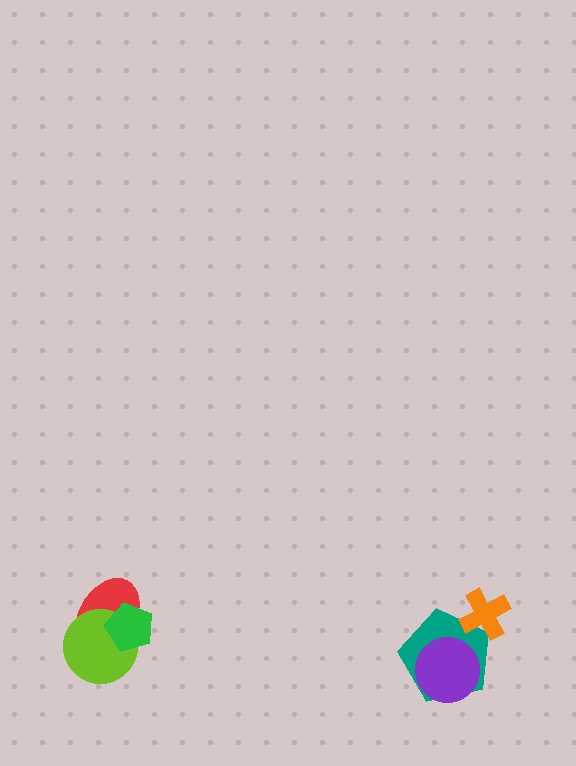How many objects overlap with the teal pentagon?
2 objects overlap with the teal pentagon.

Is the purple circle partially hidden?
No, no other shape covers it.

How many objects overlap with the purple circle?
1 object overlaps with the purple circle.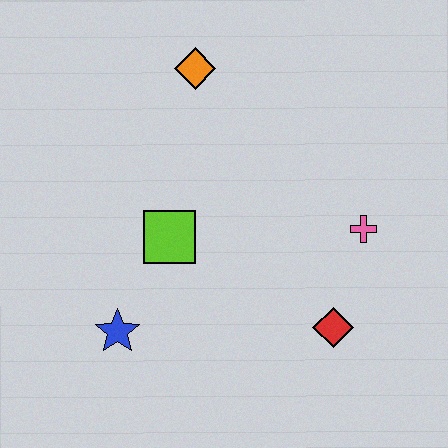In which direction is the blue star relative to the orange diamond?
The blue star is below the orange diamond.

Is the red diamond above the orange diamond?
No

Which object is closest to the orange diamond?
The lime square is closest to the orange diamond.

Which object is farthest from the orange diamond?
The red diamond is farthest from the orange diamond.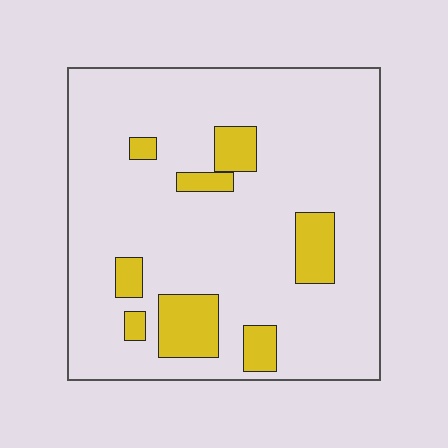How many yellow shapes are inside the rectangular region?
8.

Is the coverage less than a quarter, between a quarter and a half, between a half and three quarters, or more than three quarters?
Less than a quarter.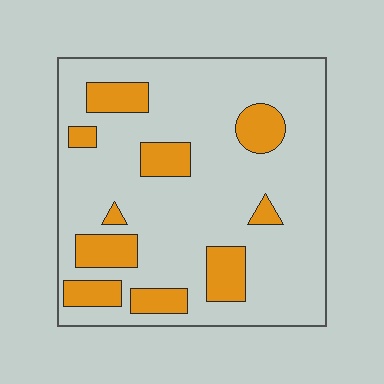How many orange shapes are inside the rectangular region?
10.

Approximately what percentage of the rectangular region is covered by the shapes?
Approximately 20%.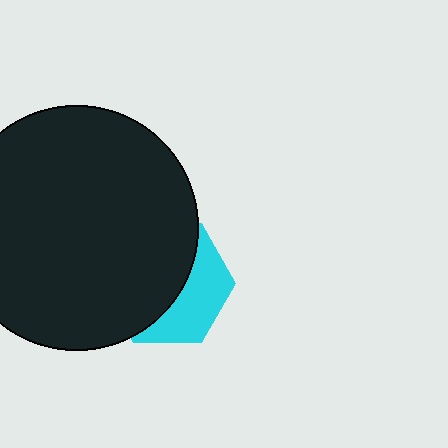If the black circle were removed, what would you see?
You would see the complete cyan hexagon.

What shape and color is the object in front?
The object in front is a black circle.